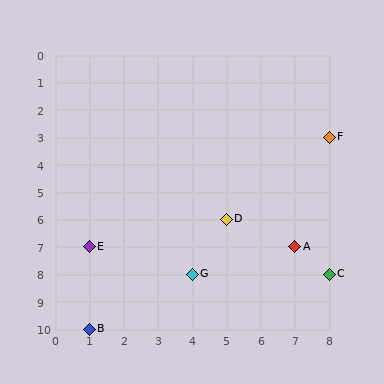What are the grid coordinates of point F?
Point F is at grid coordinates (8, 3).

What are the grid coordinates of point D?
Point D is at grid coordinates (5, 6).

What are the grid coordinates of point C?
Point C is at grid coordinates (8, 8).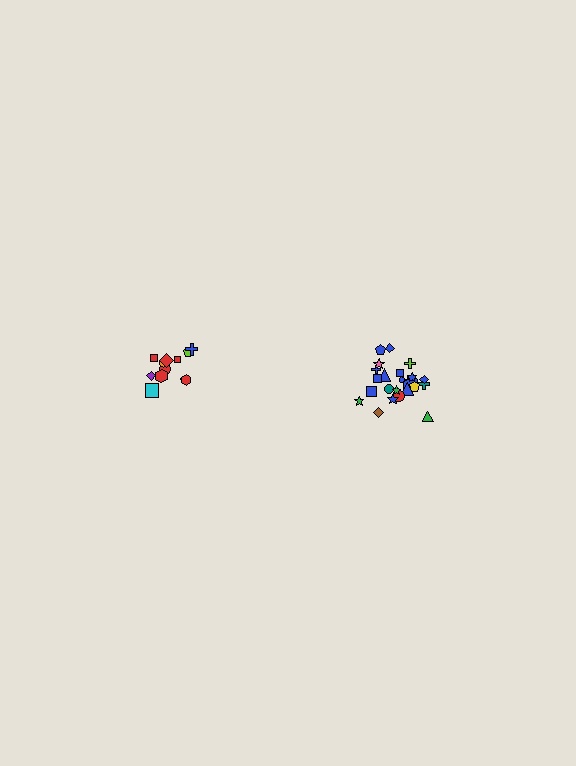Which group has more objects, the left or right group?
The right group.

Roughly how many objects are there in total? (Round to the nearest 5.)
Roughly 35 objects in total.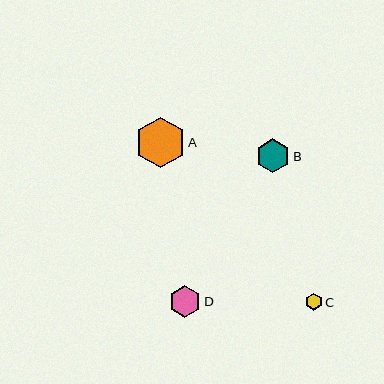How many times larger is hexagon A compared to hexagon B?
Hexagon A is approximately 1.5 times the size of hexagon B.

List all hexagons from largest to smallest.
From largest to smallest: A, B, D, C.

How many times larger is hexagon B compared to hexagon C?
Hexagon B is approximately 2.0 times the size of hexagon C.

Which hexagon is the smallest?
Hexagon C is the smallest with a size of approximately 17 pixels.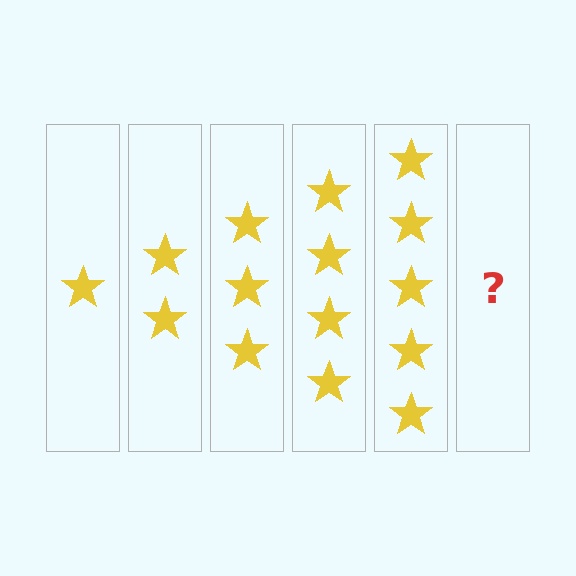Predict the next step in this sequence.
The next step is 6 stars.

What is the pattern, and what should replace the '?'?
The pattern is that each step adds one more star. The '?' should be 6 stars.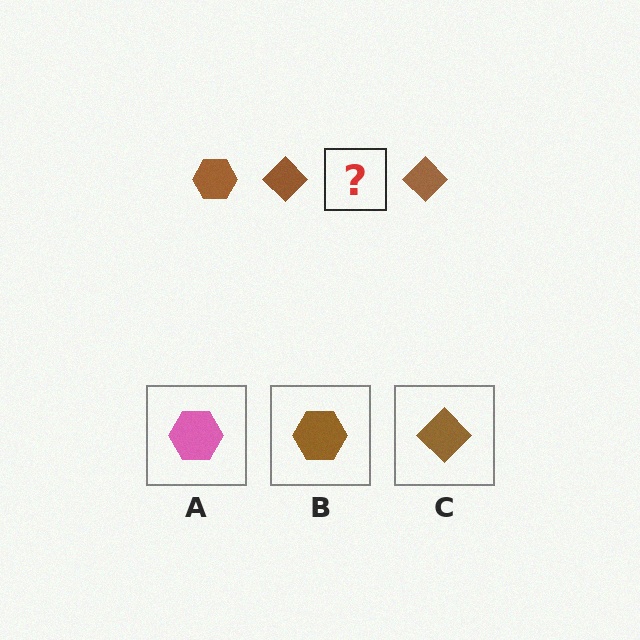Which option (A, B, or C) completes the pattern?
B.